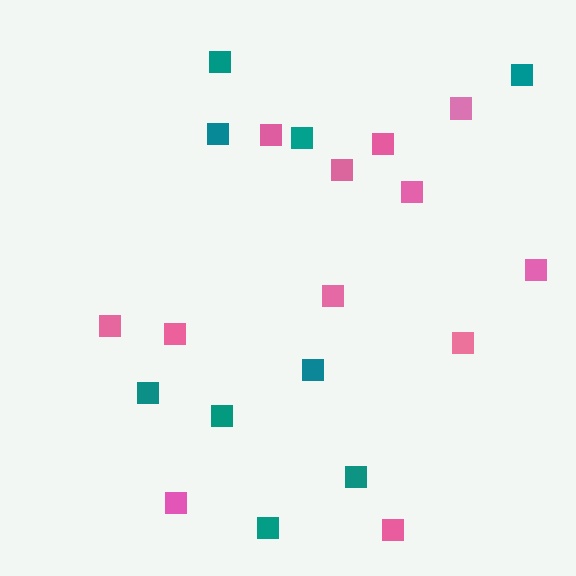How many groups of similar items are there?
There are 2 groups: one group of pink squares (12) and one group of teal squares (9).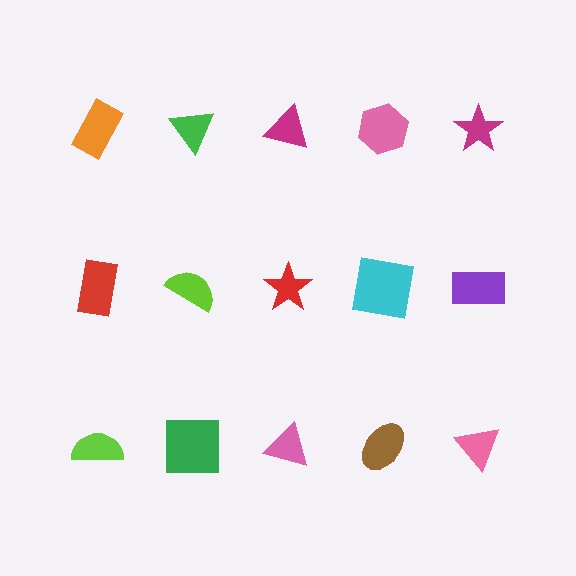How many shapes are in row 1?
5 shapes.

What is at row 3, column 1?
A lime semicircle.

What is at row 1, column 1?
An orange rectangle.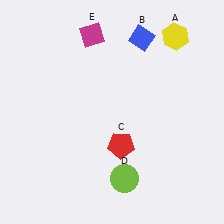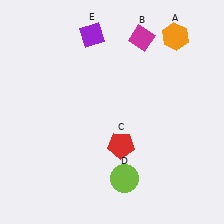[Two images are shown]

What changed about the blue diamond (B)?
In Image 1, B is blue. In Image 2, it changed to magenta.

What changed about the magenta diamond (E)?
In Image 1, E is magenta. In Image 2, it changed to purple.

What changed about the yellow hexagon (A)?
In Image 1, A is yellow. In Image 2, it changed to orange.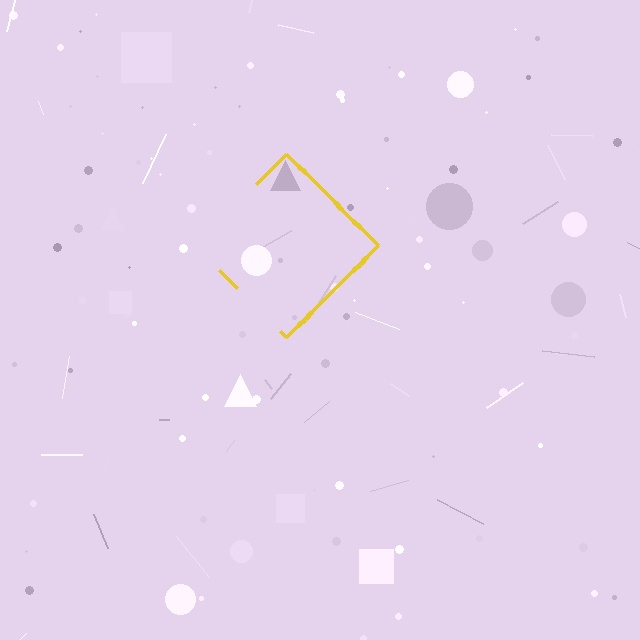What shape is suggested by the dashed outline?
The dashed outline suggests a diamond.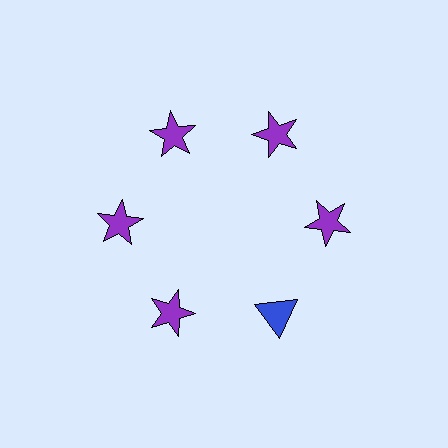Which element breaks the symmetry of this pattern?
The blue triangle at roughly the 5 o'clock position breaks the symmetry. All other shapes are purple stars.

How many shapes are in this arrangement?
There are 6 shapes arranged in a ring pattern.